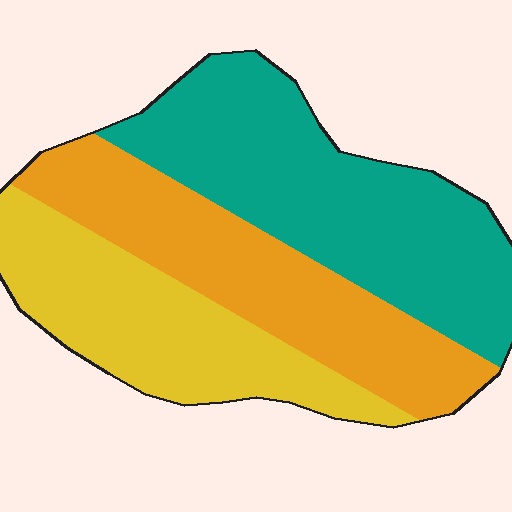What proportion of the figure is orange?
Orange takes up about one third (1/3) of the figure.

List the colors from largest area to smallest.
From largest to smallest: teal, orange, yellow.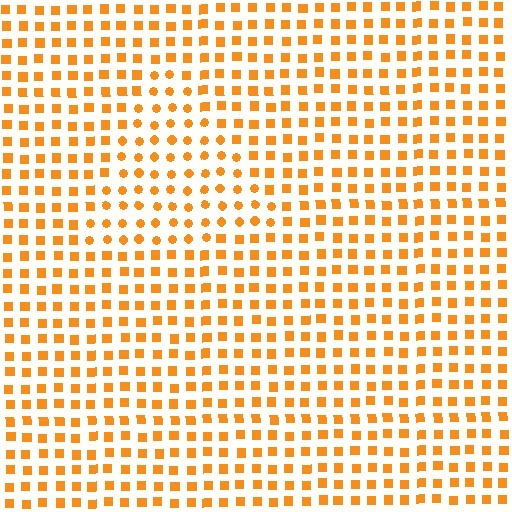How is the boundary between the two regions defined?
The boundary is defined by a change in element shape: circles inside vs. squares outside. All elements share the same color and spacing.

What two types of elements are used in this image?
The image uses circles inside the triangle region and squares outside it.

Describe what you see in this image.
The image is filled with small orange elements arranged in a uniform grid. A triangle-shaped region contains circles, while the surrounding area contains squares. The boundary is defined purely by the change in element shape.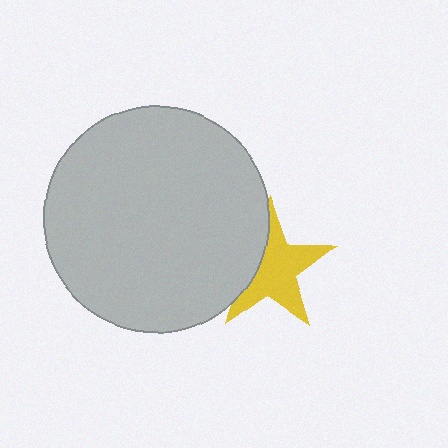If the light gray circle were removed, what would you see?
You would see the complete yellow star.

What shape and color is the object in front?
The object in front is a light gray circle.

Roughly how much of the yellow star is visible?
Most of it is visible (roughly 67%).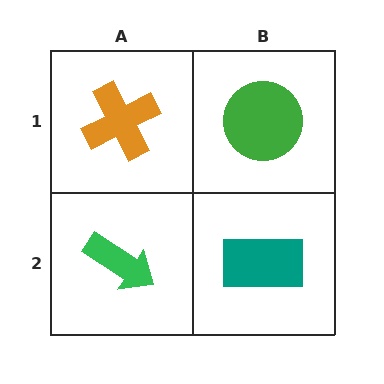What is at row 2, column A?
A green arrow.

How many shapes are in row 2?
2 shapes.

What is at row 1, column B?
A green circle.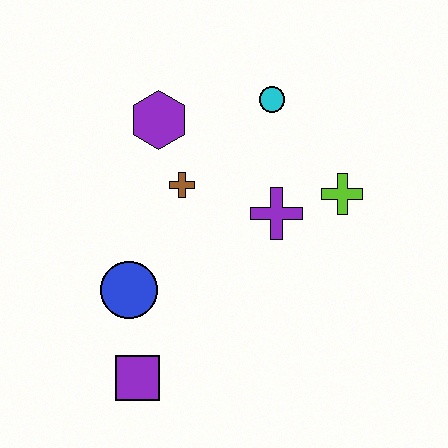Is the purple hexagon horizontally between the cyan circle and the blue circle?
Yes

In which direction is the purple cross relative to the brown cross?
The purple cross is to the right of the brown cross.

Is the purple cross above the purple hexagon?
No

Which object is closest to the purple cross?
The lime cross is closest to the purple cross.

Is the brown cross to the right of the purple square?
Yes